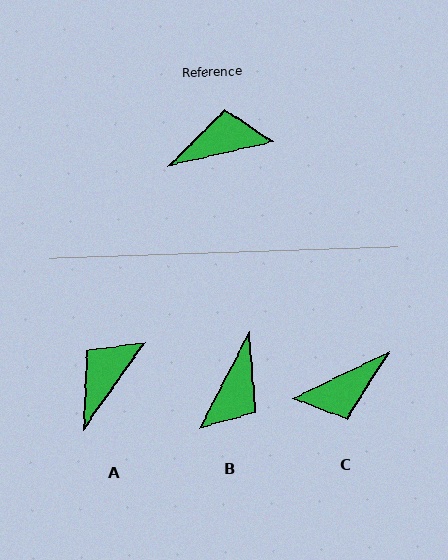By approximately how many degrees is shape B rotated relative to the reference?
Approximately 130 degrees clockwise.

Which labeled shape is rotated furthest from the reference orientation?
C, about 167 degrees away.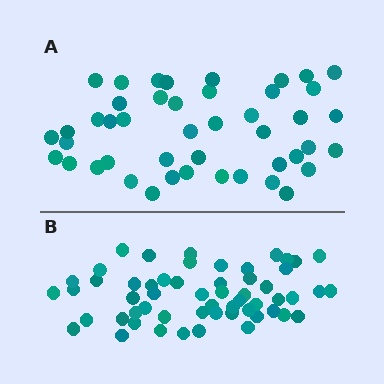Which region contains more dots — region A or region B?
Region B (the bottom region) has more dots.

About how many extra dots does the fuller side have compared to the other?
Region B has roughly 12 or so more dots than region A.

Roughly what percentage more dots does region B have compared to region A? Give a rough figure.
About 25% more.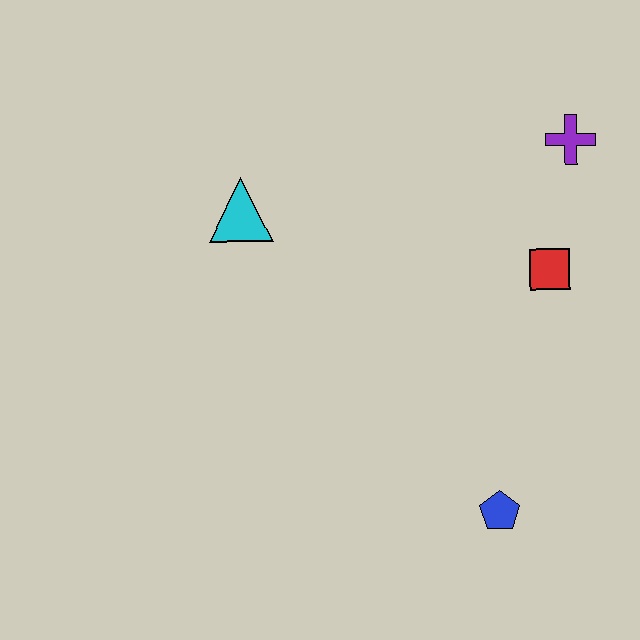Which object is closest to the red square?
The purple cross is closest to the red square.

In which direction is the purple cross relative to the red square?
The purple cross is above the red square.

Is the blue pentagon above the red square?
No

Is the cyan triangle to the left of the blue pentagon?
Yes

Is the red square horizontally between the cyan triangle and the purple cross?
Yes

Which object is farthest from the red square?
The cyan triangle is farthest from the red square.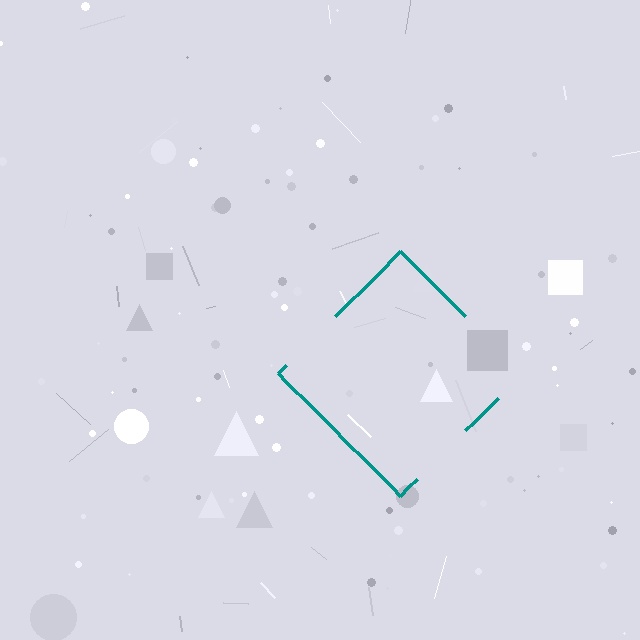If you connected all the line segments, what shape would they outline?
They would outline a diamond.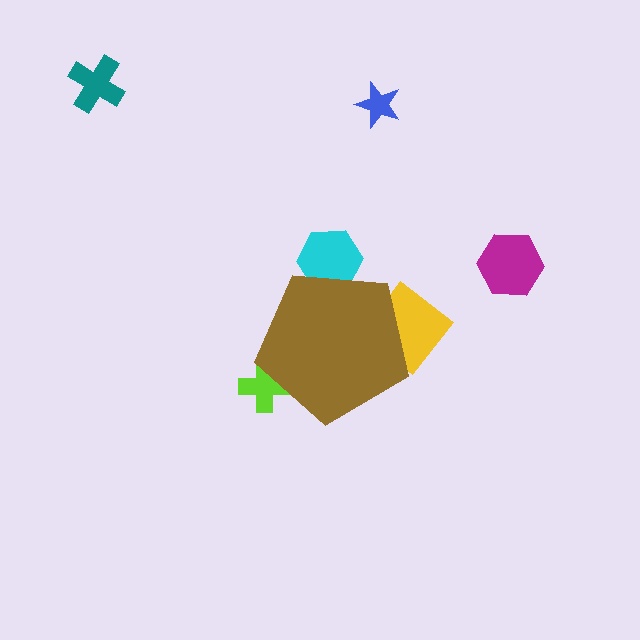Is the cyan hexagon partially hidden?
Yes, the cyan hexagon is partially hidden behind the brown pentagon.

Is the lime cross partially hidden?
Yes, the lime cross is partially hidden behind the brown pentagon.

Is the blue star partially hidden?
No, the blue star is fully visible.